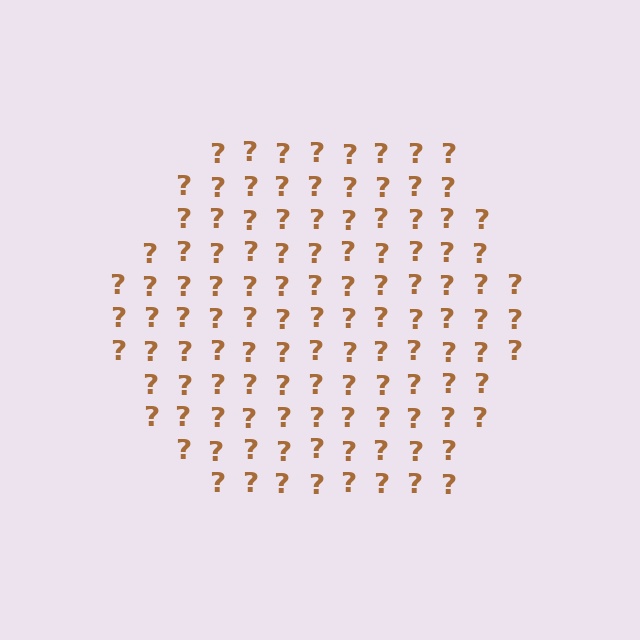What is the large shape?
The large shape is a hexagon.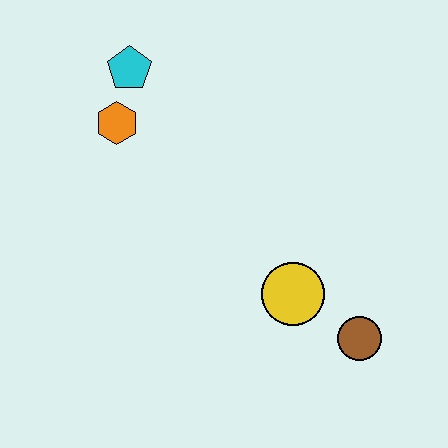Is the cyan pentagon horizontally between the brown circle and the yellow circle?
No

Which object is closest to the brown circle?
The yellow circle is closest to the brown circle.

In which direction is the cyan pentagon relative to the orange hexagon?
The cyan pentagon is above the orange hexagon.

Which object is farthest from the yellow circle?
The cyan pentagon is farthest from the yellow circle.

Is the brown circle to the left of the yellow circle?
No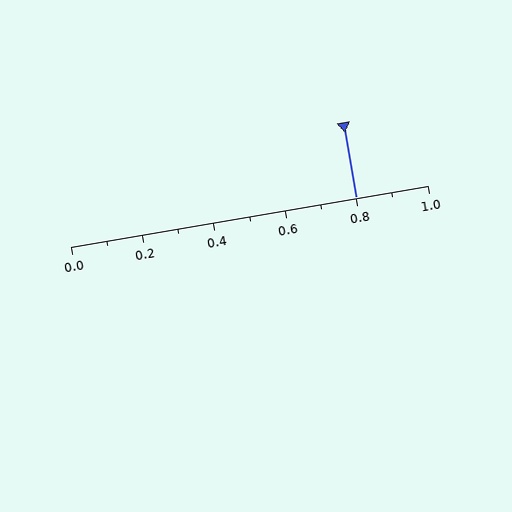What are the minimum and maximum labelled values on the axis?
The axis runs from 0.0 to 1.0.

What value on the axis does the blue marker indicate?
The marker indicates approximately 0.8.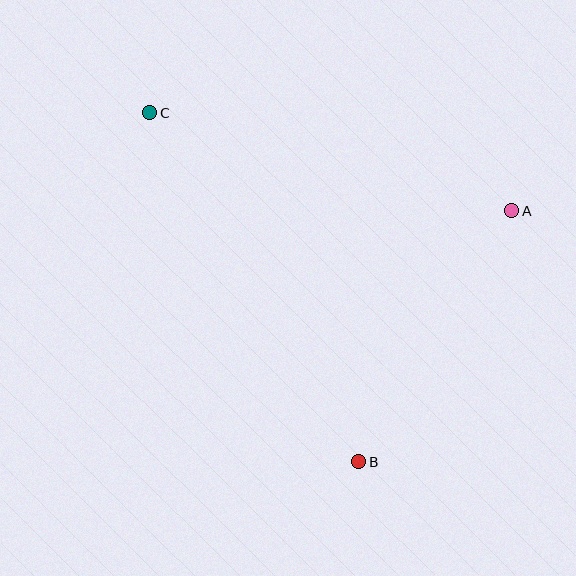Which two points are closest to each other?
Points A and B are closest to each other.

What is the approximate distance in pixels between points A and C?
The distance between A and C is approximately 374 pixels.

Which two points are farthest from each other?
Points B and C are farthest from each other.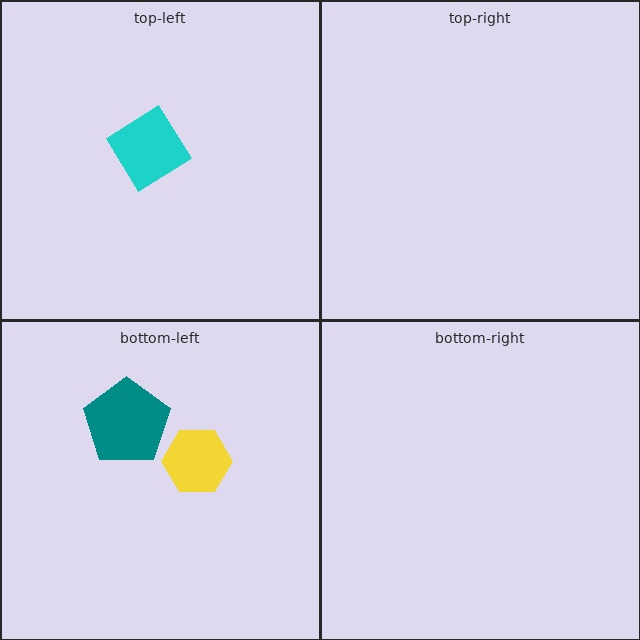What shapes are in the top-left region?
The cyan diamond.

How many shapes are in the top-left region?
1.